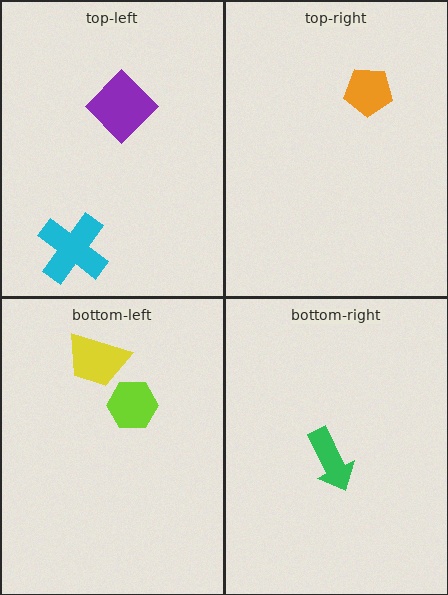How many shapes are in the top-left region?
2.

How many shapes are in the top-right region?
1.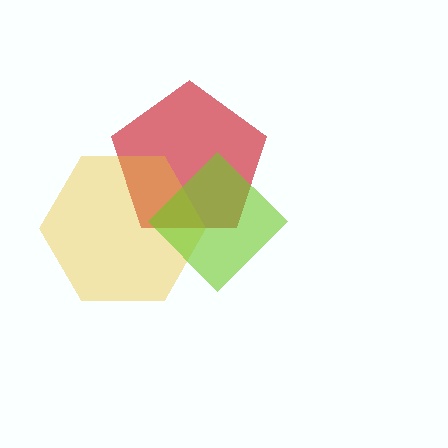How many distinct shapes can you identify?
There are 3 distinct shapes: a red pentagon, a yellow hexagon, a lime diamond.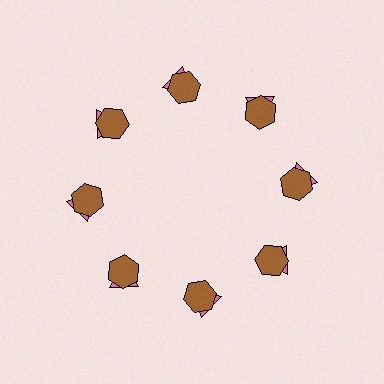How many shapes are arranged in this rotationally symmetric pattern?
There are 16 shapes, arranged in 8 groups of 2.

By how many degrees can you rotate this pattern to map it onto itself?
The pattern maps onto itself every 45 degrees of rotation.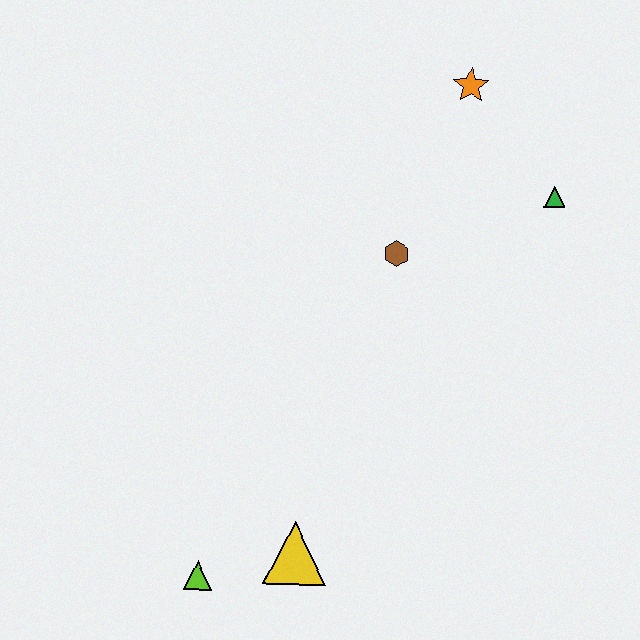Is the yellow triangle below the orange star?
Yes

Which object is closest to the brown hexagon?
The green triangle is closest to the brown hexagon.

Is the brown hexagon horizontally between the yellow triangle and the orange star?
Yes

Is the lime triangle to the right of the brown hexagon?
No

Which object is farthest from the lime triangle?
The orange star is farthest from the lime triangle.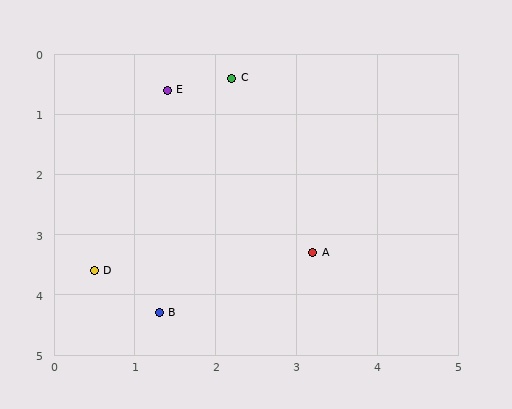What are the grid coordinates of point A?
Point A is at approximately (3.2, 3.3).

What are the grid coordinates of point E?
Point E is at approximately (1.4, 0.6).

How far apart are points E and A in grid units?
Points E and A are about 3.2 grid units apart.